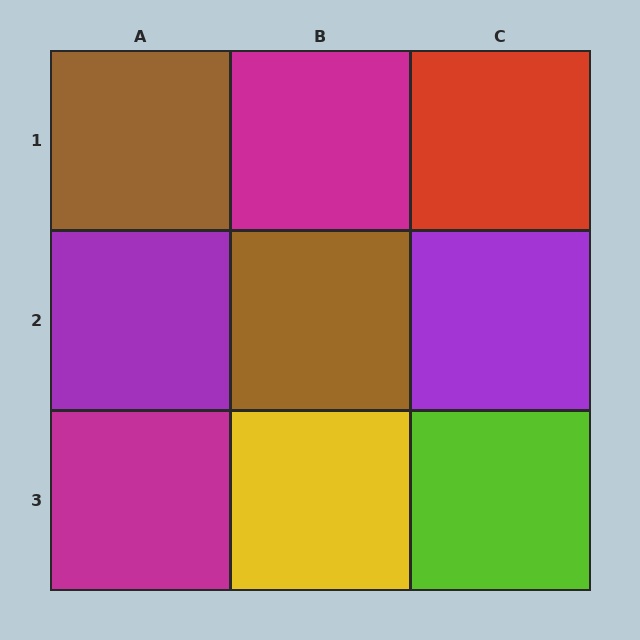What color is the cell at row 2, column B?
Brown.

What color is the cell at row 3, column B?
Yellow.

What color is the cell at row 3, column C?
Lime.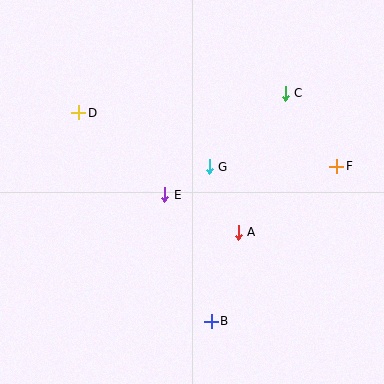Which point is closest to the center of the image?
Point E at (165, 195) is closest to the center.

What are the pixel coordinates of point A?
Point A is at (238, 232).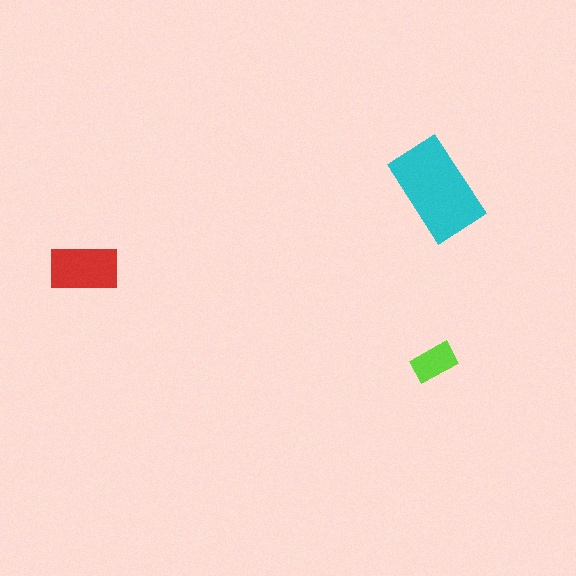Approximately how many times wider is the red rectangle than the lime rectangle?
About 1.5 times wider.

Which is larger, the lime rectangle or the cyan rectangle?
The cyan one.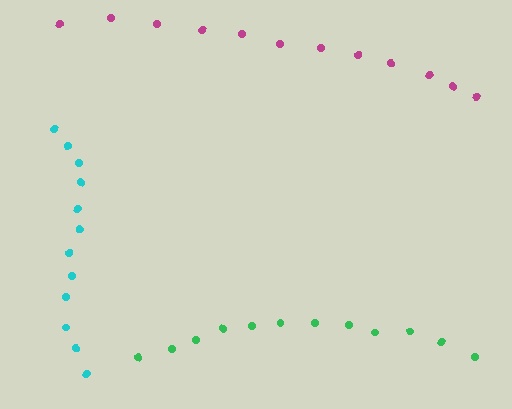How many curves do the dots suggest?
There are 3 distinct paths.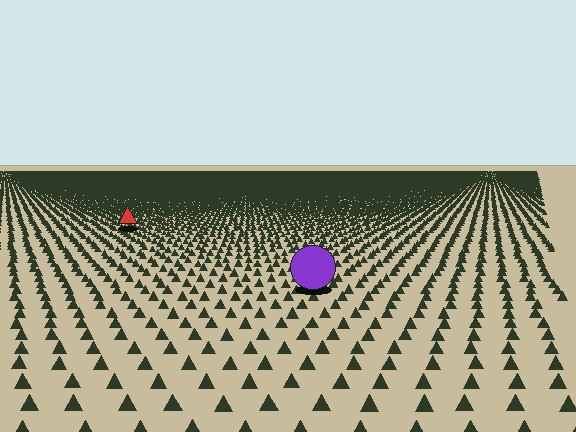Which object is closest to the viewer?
The purple circle is closest. The texture marks near it are larger and more spread out.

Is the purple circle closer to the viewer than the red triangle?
Yes. The purple circle is closer — you can tell from the texture gradient: the ground texture is coarser near it.